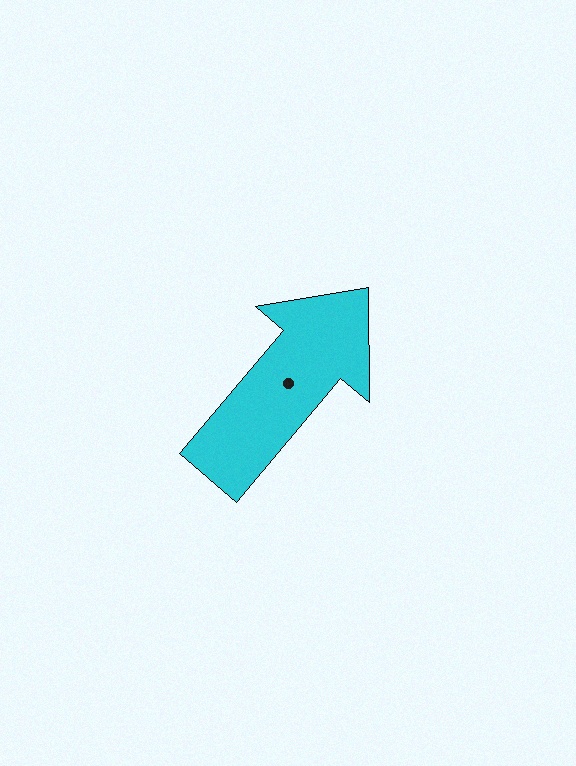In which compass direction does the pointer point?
Northeast.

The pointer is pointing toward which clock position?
Roughly 1 o'clock.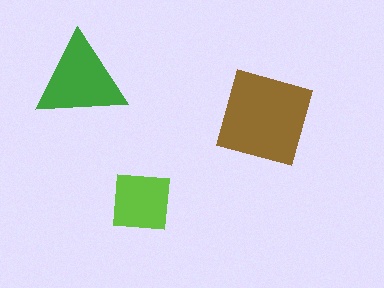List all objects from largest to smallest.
The brown diamond, the green triangle, the lime square.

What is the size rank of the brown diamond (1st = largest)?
1st.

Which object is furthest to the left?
The green triangle is leftmost.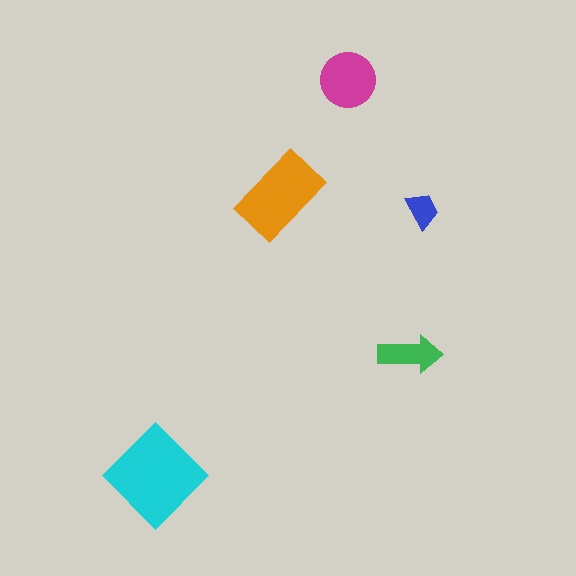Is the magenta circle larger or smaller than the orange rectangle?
Smaller.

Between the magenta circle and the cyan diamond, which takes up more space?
The cyan diamond.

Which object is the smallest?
The blue trapezoid.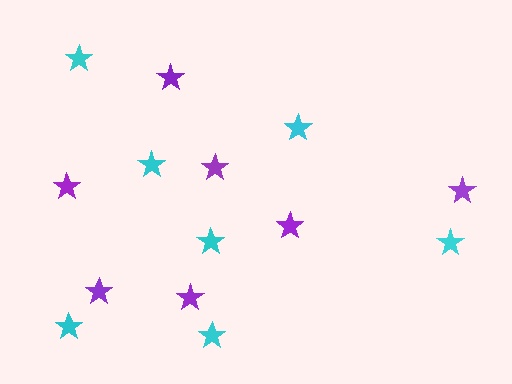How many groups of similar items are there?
There are 2 groups: one group of purple stars (7) and one group of cyan stars (7).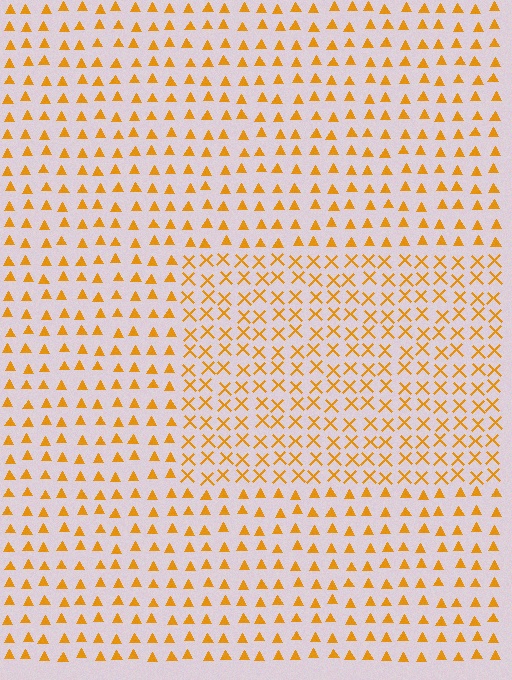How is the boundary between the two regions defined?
The boundary is defined by a change in element shape: X marks inside vs. triangles outside. All elements share the same color and spacing.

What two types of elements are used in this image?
The image uses X marks inside the rectangle region and triangles outside it.